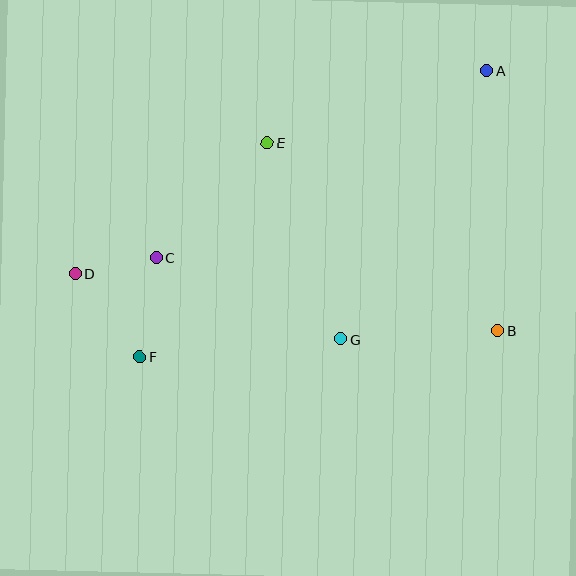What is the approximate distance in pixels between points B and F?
The distance between B and F is approximately 359 pixels.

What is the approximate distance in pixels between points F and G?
The distance between F and G is approximately 201 pixels.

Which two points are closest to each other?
Points C and D are closest to each other.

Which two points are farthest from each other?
Points A and D are farthest from each other.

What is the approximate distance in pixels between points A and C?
The distance between A and C is approximately 380 pixels.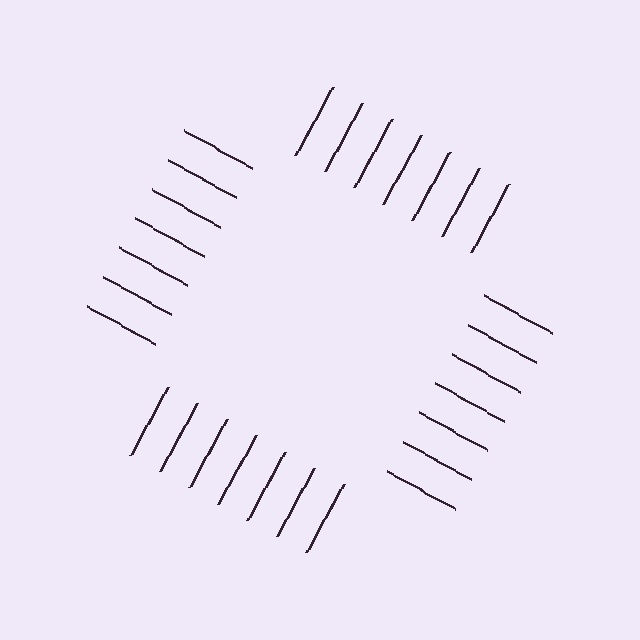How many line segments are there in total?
28 — 7 along each of the 4 edges.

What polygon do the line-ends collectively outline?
An illusory square — the line segments terminate on its edges but no continuous stroke is drawn.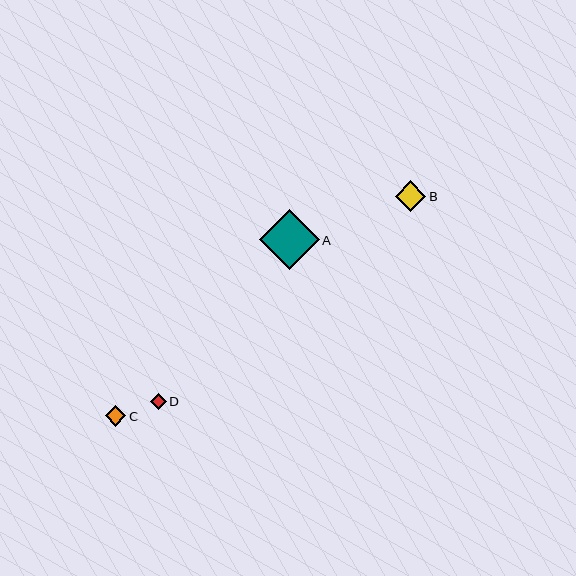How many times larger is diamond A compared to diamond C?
Diamond A is approximately 2.9 times the size of diamond C.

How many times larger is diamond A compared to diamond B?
Diamond A is approximately 1.9 times the size of diamond B.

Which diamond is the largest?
Diamond A is the largest with a size of approximately 60 pixels.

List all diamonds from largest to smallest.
From largest to smallest: A, B, C, D.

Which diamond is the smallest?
Diamond D is the smallest with a size of approximately 16 pixels.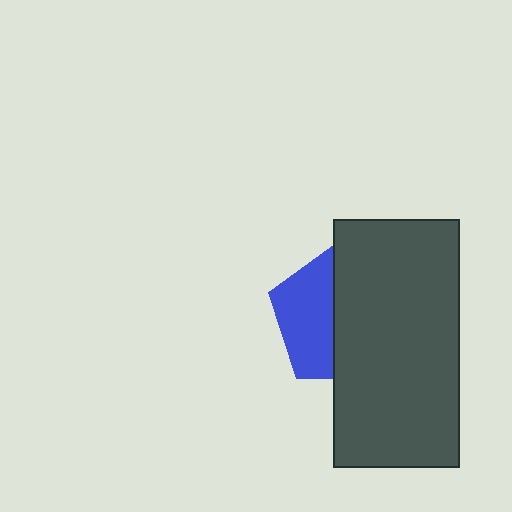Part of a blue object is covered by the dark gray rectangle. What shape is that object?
It is a pentagon.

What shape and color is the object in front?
The object in front is a dark gray rectangle.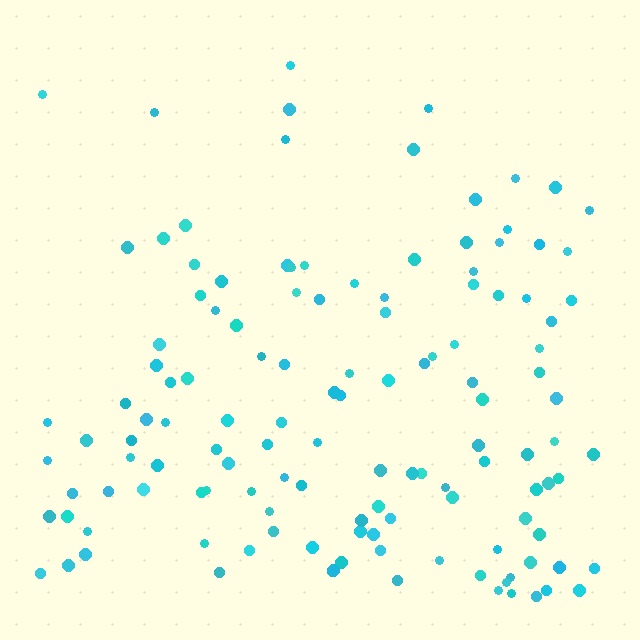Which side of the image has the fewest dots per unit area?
The top.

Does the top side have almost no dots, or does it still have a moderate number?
Still a moderate number, just noticeably fewer than the bottom.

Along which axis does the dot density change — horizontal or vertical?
Vertical.